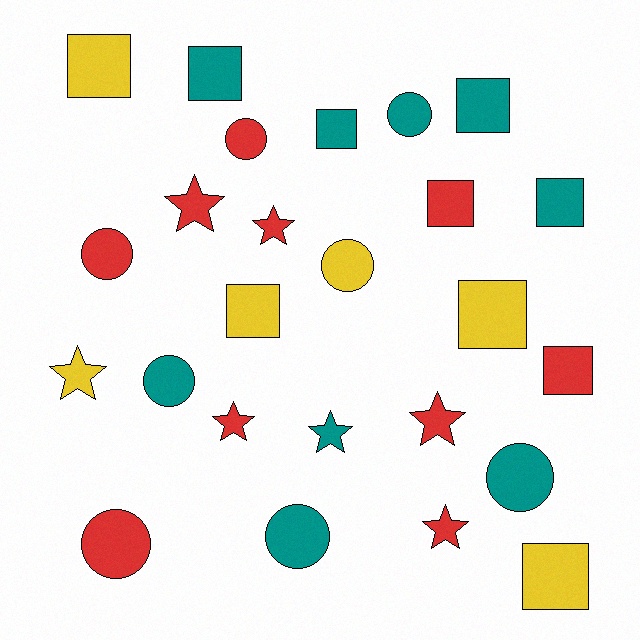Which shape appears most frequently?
Square, with 10 objects.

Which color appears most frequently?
Red, with 10 objects.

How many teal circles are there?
There are 4 teal circles.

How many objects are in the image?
There are 25 objects.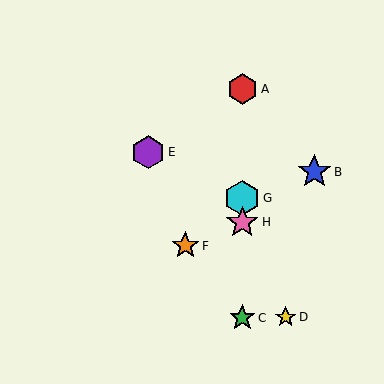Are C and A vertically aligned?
Yes, both are at x≈242.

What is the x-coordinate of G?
Object G is at x≈242.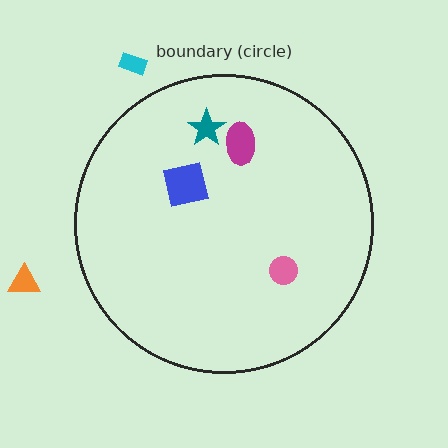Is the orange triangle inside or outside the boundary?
Outside.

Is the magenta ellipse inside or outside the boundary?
Inside.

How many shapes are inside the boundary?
4 inside, 2 outside.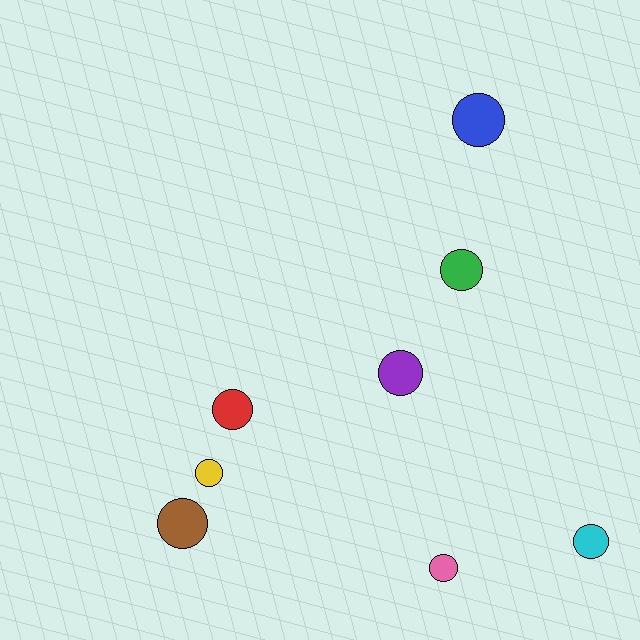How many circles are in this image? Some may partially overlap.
There are 8 circles.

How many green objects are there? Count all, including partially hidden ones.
There is 1 green object.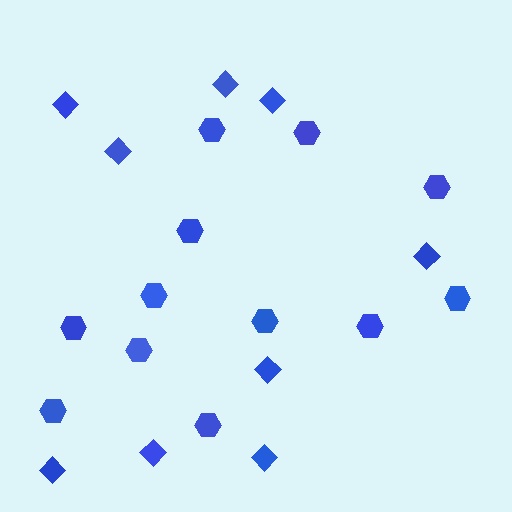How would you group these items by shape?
There are 2 groups: one group of hexagons (12) and one group of diamonds (9).